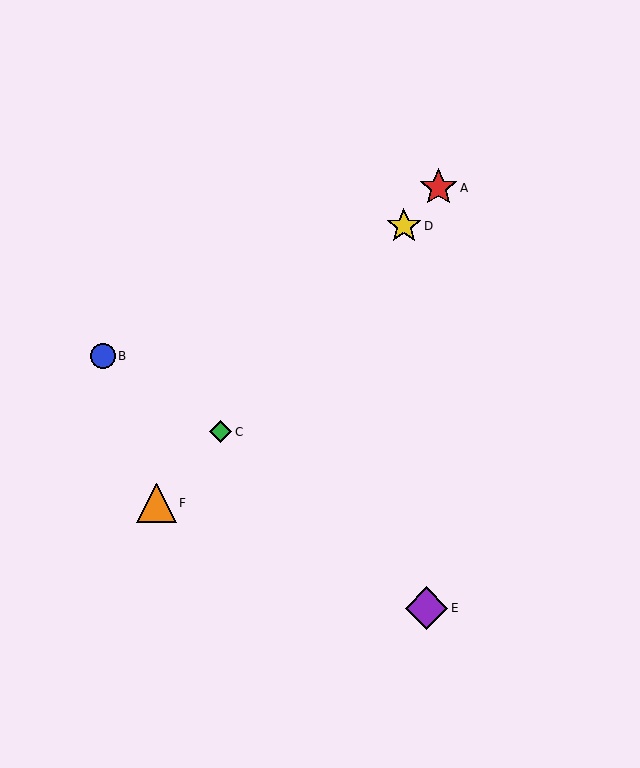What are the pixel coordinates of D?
Object D is at (404, 226).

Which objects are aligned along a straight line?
Objects A, C, D, F are aligned along a straight line.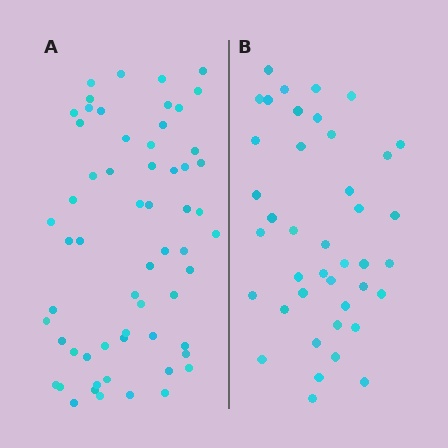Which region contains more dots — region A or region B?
Region A (the left region) has more dots.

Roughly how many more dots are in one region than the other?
Region A has approximately 20 more dots than region B.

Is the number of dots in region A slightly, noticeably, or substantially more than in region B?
Region A has substantially more. The ratio is roughly 1.5 to 1.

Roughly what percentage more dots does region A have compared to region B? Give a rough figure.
About 45% more.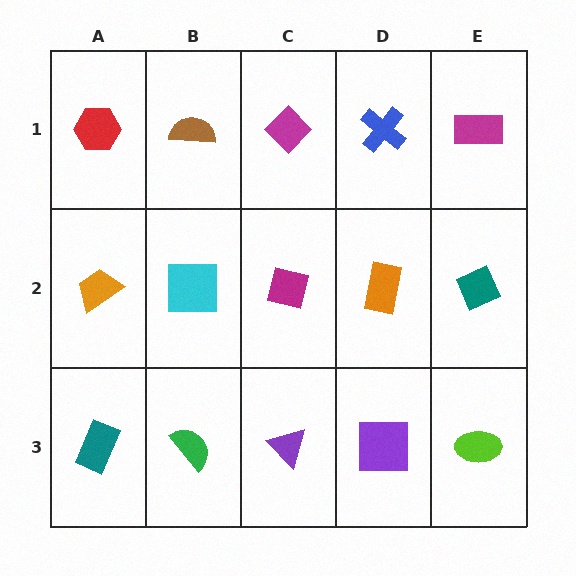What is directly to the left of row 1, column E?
A blue cross.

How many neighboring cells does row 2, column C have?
4.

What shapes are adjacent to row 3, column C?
A magenta square (row 2, column C), a green semicircle (row 3, column B), a purple square (row 3, column D).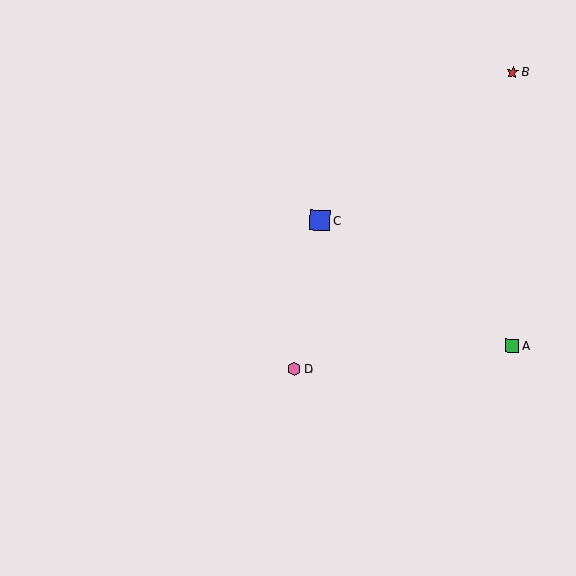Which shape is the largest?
The blue square (labeled C) is the largest.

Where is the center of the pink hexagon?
The center of the pink hexagon is at (294, 369).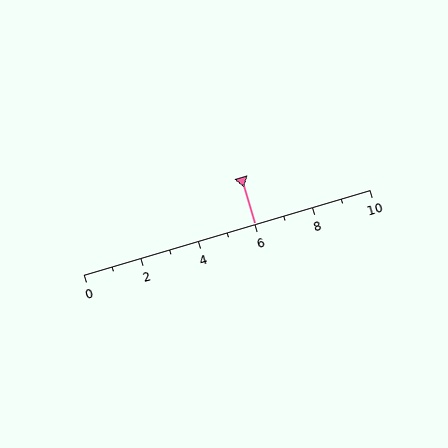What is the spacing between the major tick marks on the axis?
The major ticks are spaced 2 apart.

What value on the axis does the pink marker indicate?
The marker indicates approximately 6.